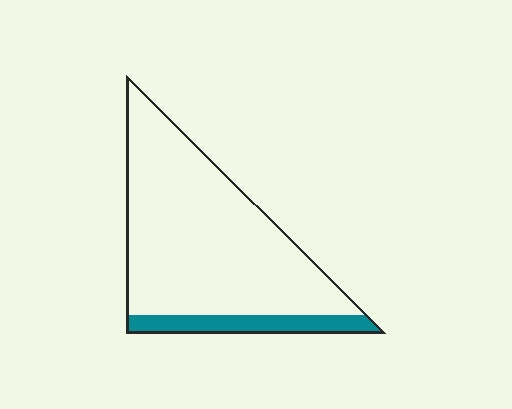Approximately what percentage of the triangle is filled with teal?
Approximately 15%.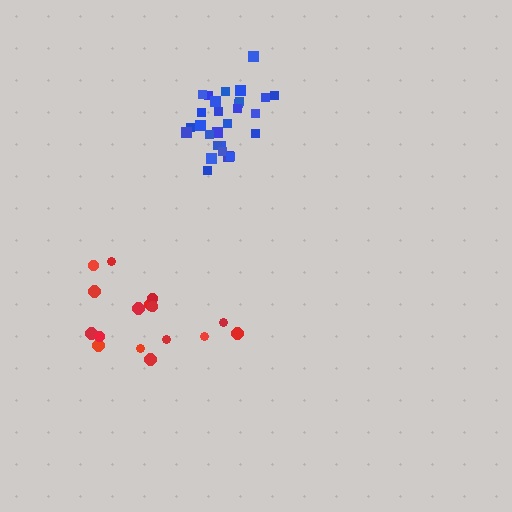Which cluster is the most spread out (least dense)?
Red.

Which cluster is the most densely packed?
Blue.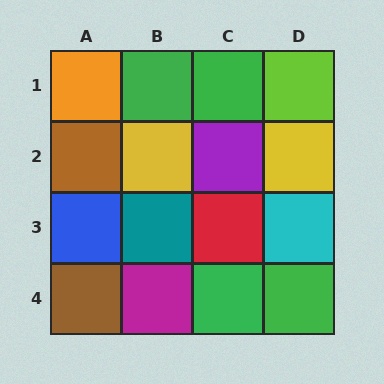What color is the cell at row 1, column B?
Green.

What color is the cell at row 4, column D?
Green.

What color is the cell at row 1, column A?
Orange.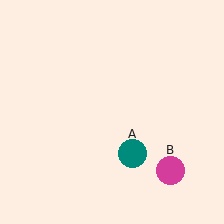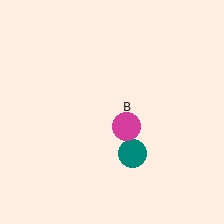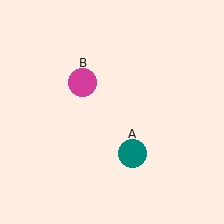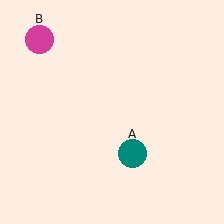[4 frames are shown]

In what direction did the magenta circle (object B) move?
The magenta circle (object B) moved up and to the left.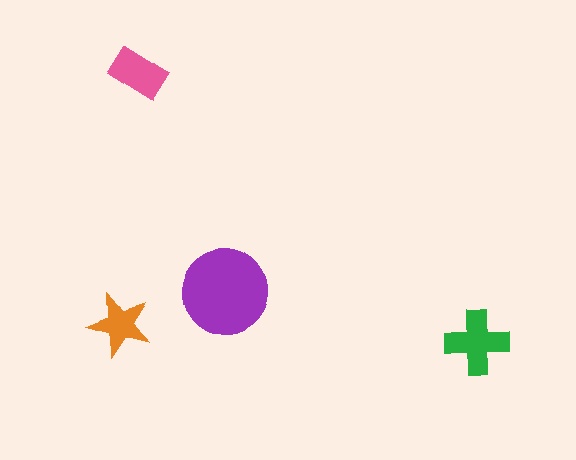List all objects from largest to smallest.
The purple circle, the green cross, the pink rectangle, the orange star.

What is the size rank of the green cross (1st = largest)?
2nd.